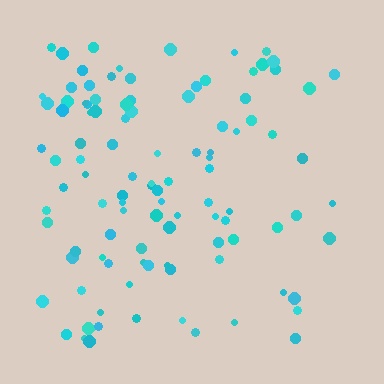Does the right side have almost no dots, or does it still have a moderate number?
Still a moderate number, just noticeably fewer than the left.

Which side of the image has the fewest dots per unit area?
The right.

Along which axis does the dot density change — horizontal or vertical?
Horizontal.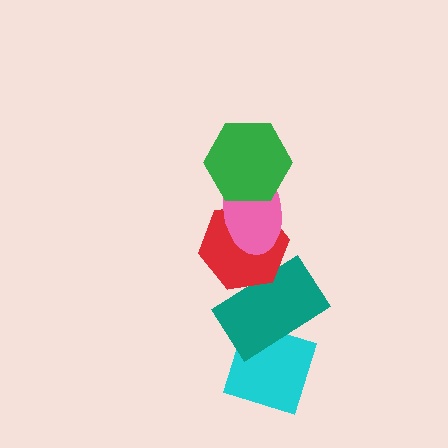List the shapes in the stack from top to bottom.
From top to bottom: the green hexagon, the pink ellipse, the red hexagon, the teal rectangle, the cyan diamond.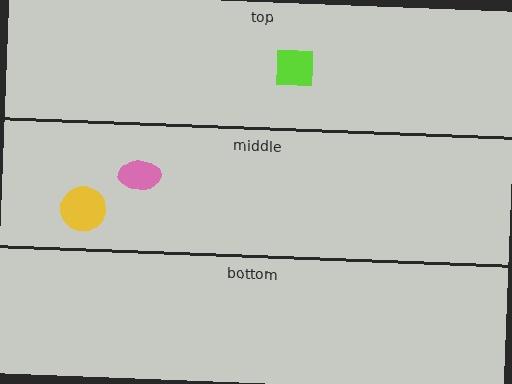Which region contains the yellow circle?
The middle region.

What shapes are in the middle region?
The pink ellipse, the yellow circle.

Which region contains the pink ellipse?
The middle region.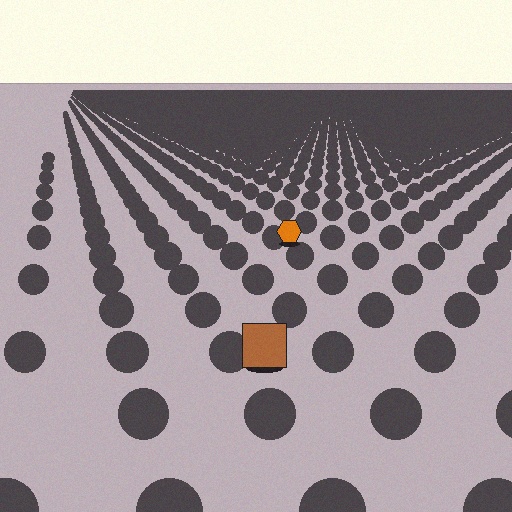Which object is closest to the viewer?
The brown square is closest. The texture marks near it are larger and more spread out.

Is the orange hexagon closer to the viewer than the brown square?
No. The brown square is closer — you can tell from the texture gradient: the ground texture is coarser near it.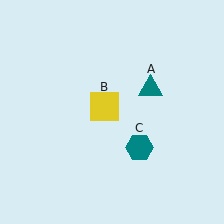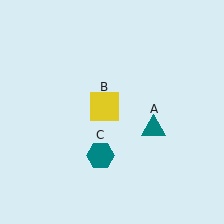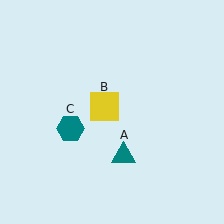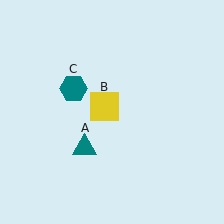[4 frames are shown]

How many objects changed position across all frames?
2 objects changed position: teal triangle (object A), teal hexagon (object C).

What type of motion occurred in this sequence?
The teal triangle (object A), teal hexagon (object C) rotated clockwise around the center of the scene.